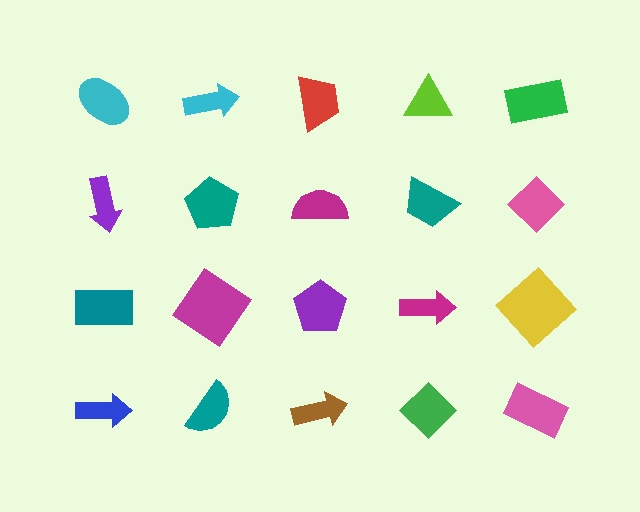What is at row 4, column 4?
A green diamond.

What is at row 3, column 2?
A magenta diamond.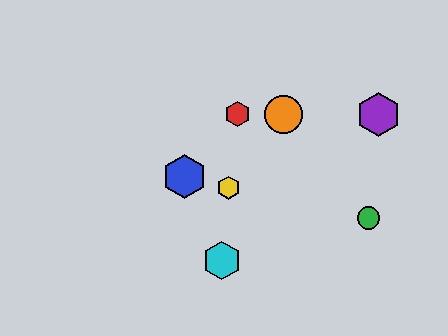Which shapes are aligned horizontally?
The red hexagon, the purple hexagon, the orange circle are aligned horizontally.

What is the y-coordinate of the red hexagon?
The red hexagon is at y≈114.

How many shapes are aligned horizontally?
3 shapes (the red hexagon, the purple hexagon, the orange circle) are aligned horizontally.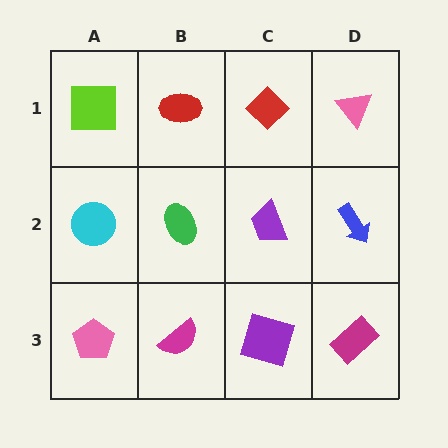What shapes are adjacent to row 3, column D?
A blue arrow (row 2, column D), a purple square (row 3, column C).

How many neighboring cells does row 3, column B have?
3.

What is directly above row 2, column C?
A red diamond.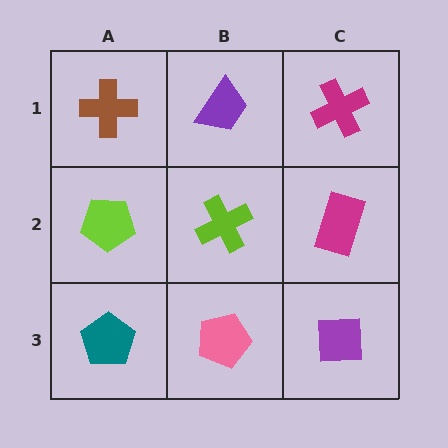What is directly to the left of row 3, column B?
A teal pentagon.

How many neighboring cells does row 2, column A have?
3.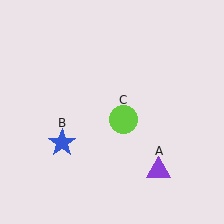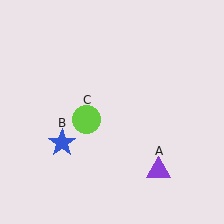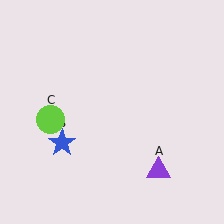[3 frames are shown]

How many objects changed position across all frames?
1 object changed position: lime circle (object C).